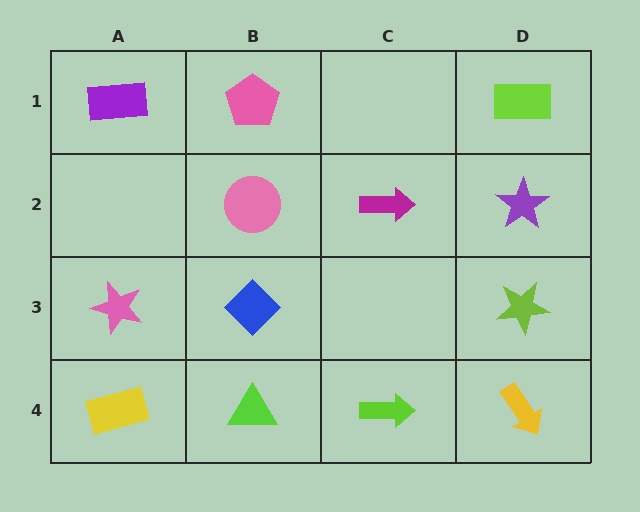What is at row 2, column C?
A magenta arrow.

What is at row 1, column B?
A pink pentagon.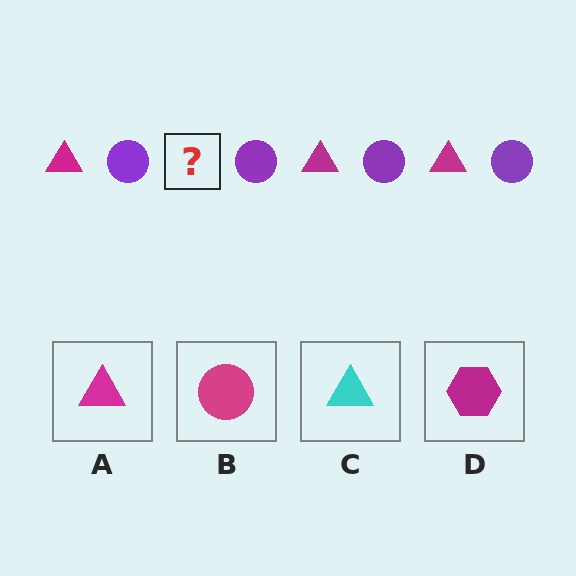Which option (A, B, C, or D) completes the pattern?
A.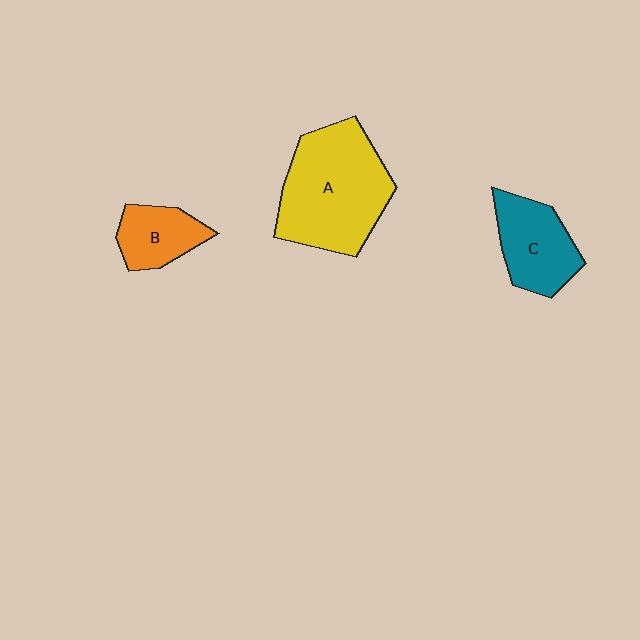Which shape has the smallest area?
Shape B (orange).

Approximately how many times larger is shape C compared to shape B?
Approximately 1.4 times.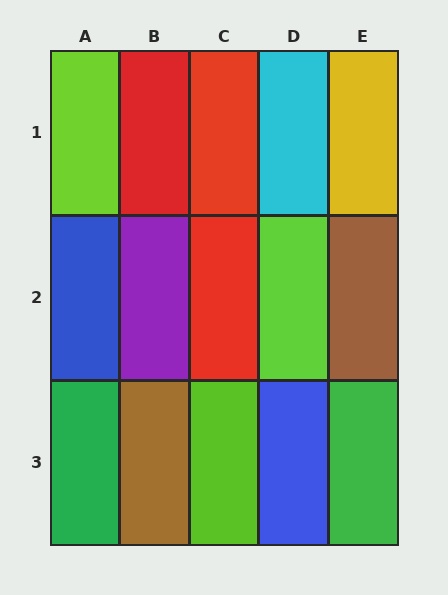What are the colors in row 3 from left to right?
Green, brown, lime, blue, green.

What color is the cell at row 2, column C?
Red.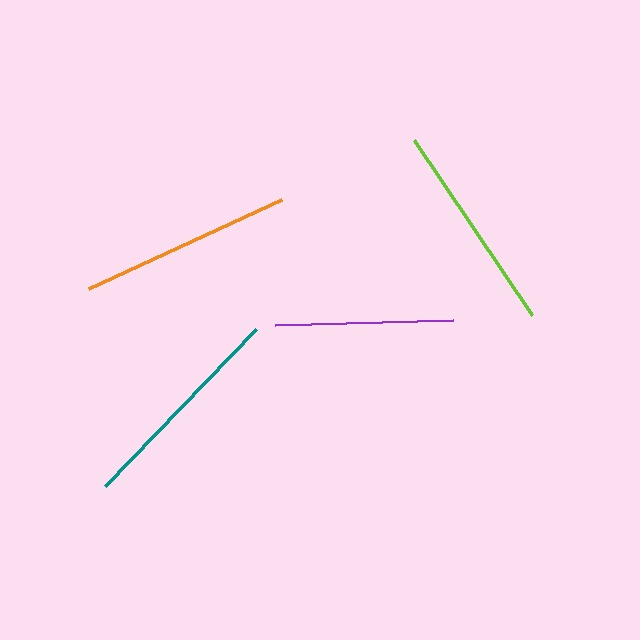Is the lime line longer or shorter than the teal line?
The teal line is longer than the lime line.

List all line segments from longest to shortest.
From longest to shortest: teal, orange, lime, purple.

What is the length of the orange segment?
The orange segment is approximately 212 pixels long.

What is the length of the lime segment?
The lime segment is approximately 211 pixels long.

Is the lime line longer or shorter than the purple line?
The lime line is longer than the purple line.